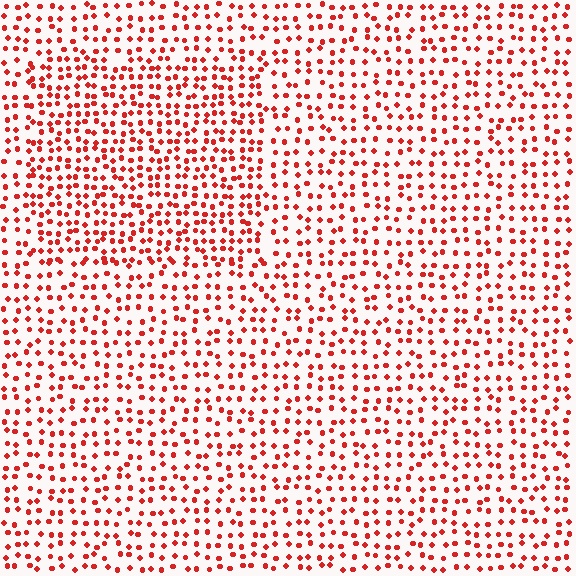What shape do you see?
I see a rectangle.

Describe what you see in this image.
The image contains small red elements arranged at two different densities. A rectangle-shaped region is visible where the elements are more densely packed than the surrounding area.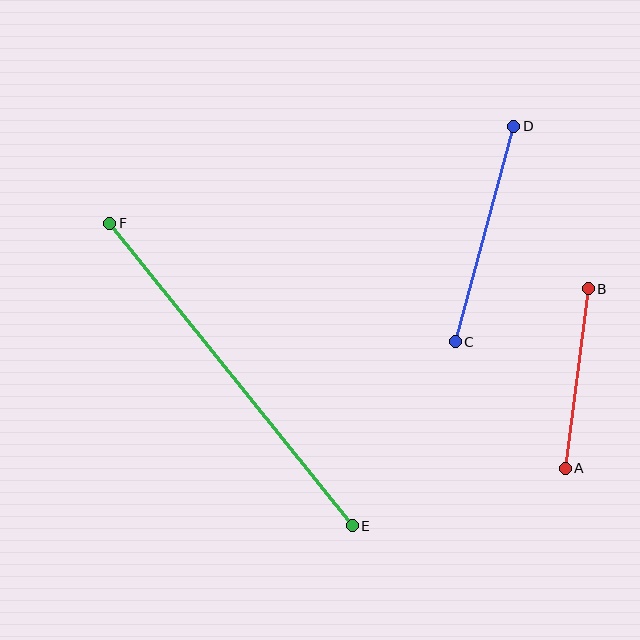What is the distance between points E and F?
The distance is approximately 387 pixels.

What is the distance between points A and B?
The distance is approximately 181 pixels.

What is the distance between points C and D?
The distance is approximately 223 pixels.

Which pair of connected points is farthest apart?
Points E and F are farthest apart.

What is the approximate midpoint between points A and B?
The midpoint is at approximately (577, 378) pixels.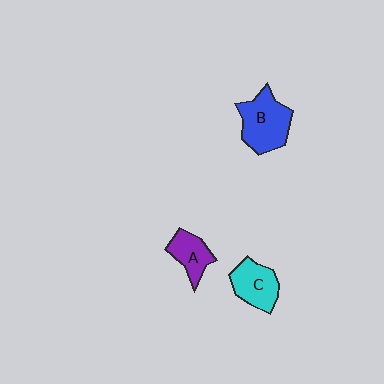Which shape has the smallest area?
Shape A (purple).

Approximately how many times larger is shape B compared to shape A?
Approximately 1.7 times.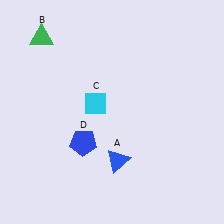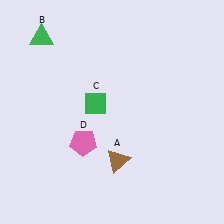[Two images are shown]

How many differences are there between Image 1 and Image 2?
There are 3 differences between the two images.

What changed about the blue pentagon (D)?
In Image 1, D is blue. In Image 2, it changed to pink.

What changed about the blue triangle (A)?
In Image 1, A is blue. In Image 2, it changed to brown.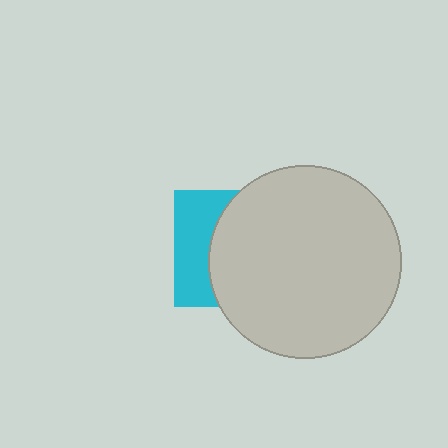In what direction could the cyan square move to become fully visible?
The cyan square could move left. That would shift it out from behind the light gray circle entirely.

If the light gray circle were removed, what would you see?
You would see the complete cyan square.